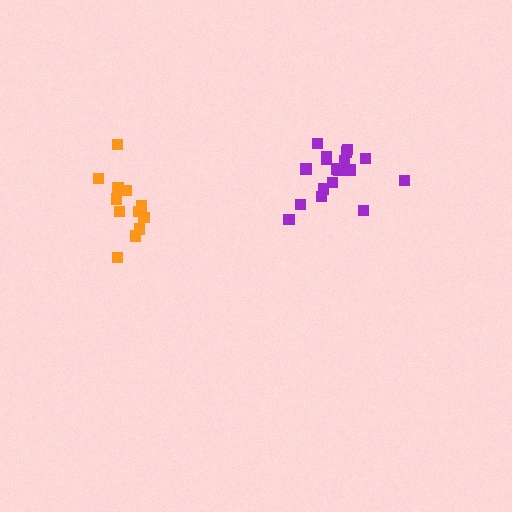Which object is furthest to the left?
The orange cluster is leftmost.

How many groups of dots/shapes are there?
There are 2 groups.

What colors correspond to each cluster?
The clusters are colored: orange, purple.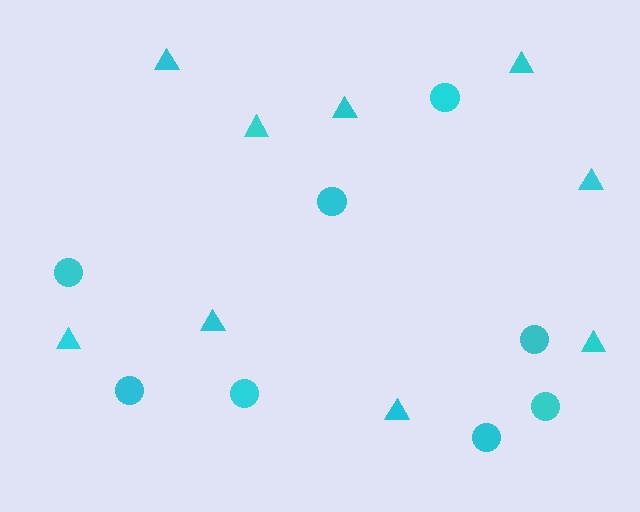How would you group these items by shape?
There are 2 groups: one group of triangles (9) and one group of circles (8).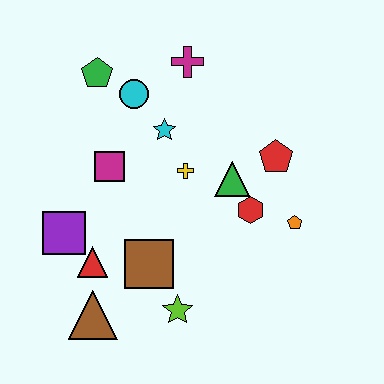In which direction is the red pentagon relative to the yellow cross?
The red pentagon is to the right of the yellow cross.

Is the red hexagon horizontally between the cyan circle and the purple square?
No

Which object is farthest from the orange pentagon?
The green pentagon is farthest from the orange pentagon.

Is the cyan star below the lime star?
No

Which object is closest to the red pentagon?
The green triangle is closest to the red pentagon.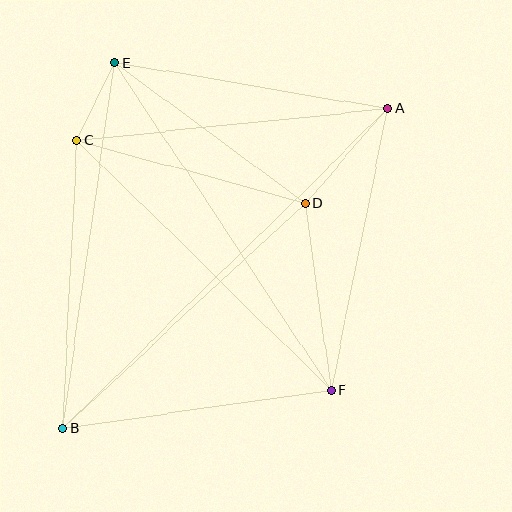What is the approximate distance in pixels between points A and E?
The distance between A and E is approximately 277 pixels.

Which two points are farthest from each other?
Points A and B are farthest from each other.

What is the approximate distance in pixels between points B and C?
The distance between B and C is approximately 288 pixels.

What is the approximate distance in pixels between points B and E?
The distance between B and E is approximately 370 pixels.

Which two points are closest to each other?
Points C and E are closest to each other.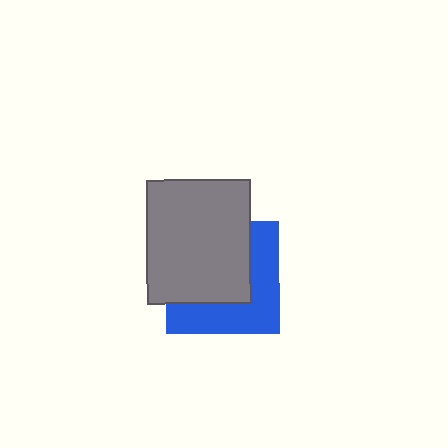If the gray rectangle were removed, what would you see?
You would see the complete blue square.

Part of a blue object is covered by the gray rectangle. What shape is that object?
It is a square.